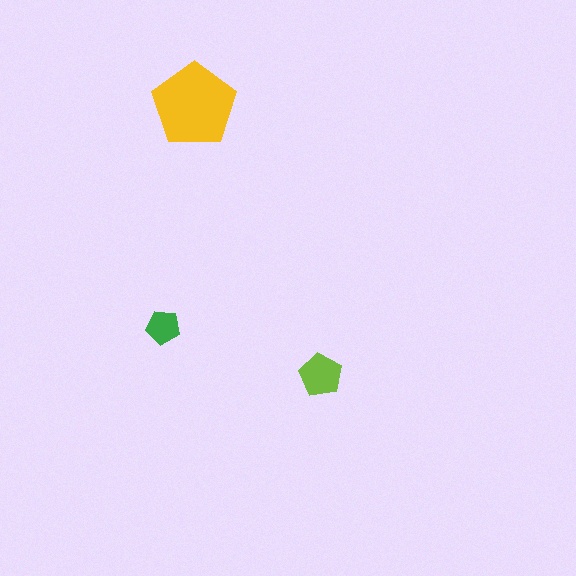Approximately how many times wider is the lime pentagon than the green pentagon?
About 1.5 times wider.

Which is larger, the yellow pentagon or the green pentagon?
The yellow one.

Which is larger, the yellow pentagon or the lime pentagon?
The yellow one.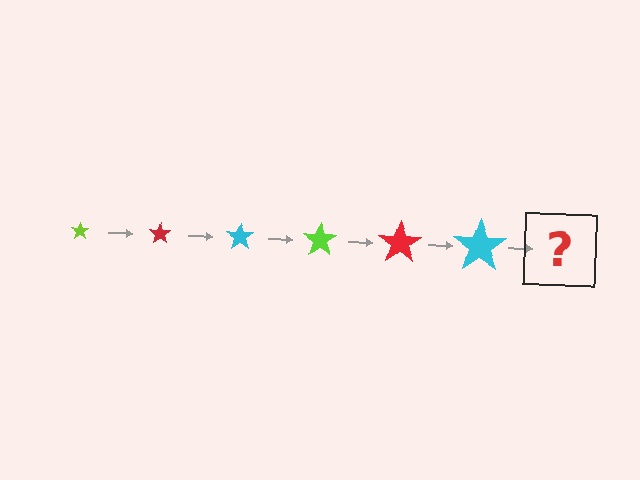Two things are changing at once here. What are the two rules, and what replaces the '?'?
The two rules are that the star grows larger each step and the color cycles through lime, red, and cyan. The '?' should be a lime star, larger than the previous one.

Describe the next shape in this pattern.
It should be a lime star, larger than the previous one.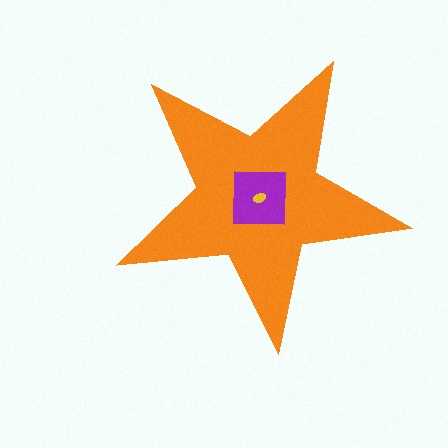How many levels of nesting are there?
3.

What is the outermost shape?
The orange star.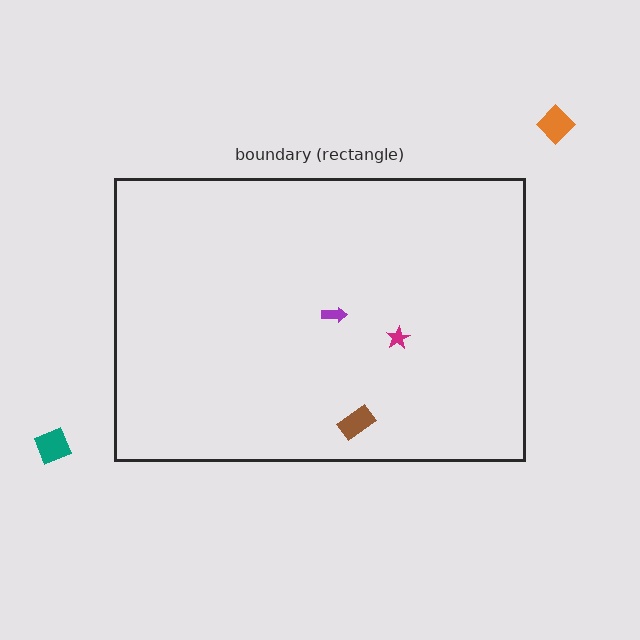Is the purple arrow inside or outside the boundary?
Inside.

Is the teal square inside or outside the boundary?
Outside.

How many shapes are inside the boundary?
3 inside, 2 outside.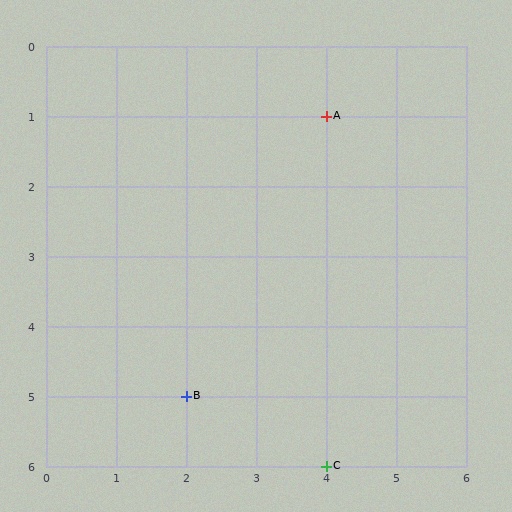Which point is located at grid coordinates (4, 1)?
Point A is at (4, 1).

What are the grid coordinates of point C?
Point C is at grid coordinates (4, 6).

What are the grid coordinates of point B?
Point B is at grid coordinates (2, 5).